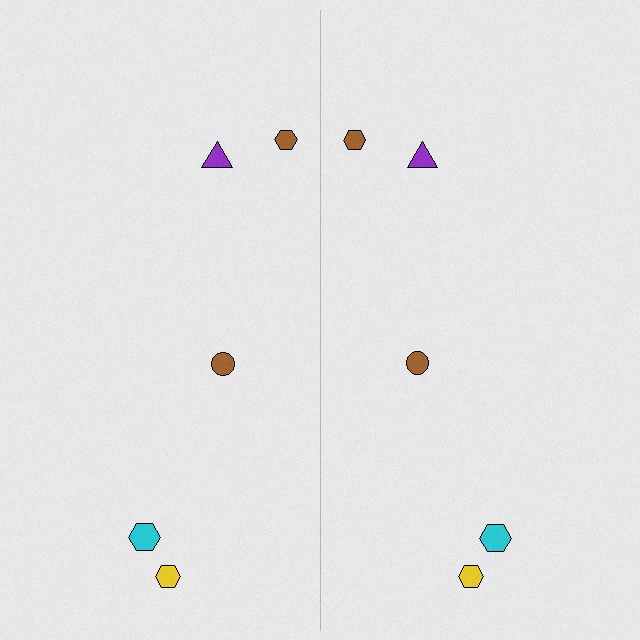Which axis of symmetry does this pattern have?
The pattern has a vertical axis of symmetry running through the center of the image.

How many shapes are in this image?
There are 10 shapes in this image.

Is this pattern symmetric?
Yes, this pattern has bilateral (reflection) symmetry.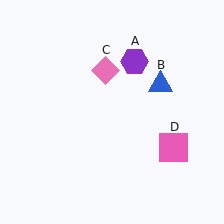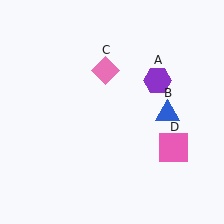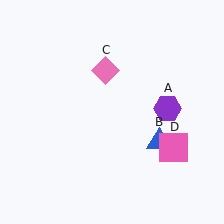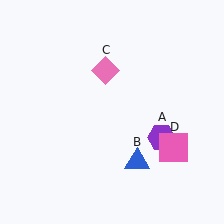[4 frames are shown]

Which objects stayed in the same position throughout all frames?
Pink diamond (object C) and pink square (object D) remained stationary.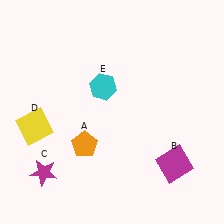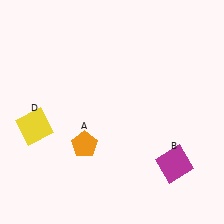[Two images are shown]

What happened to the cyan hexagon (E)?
The cyan hexagon (E) was removed in Image 2. It was in the top-left area of Image 1.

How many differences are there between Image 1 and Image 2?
There are 2 differences between the two images.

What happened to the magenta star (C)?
The magenta star (C) was removed in Image 2. It was in the bottom-left area of Image 1.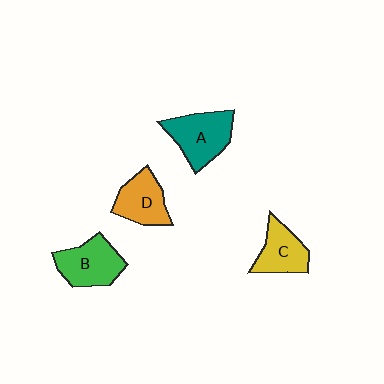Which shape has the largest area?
Shape A (teal).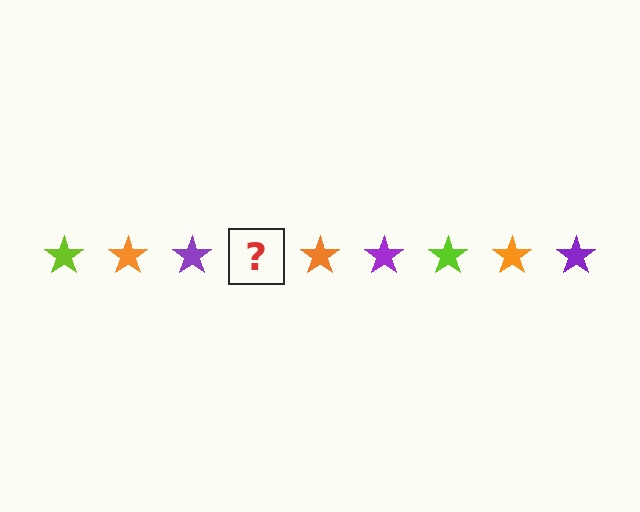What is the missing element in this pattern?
The missing element is a lime star.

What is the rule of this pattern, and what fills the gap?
The rule is that the pattern cycles through lime, orange, purple stars. The gap should be filled with a lime star.